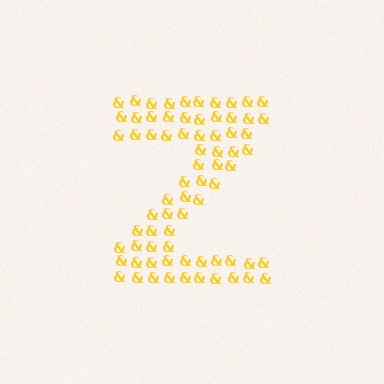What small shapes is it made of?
It is made of small ampersands.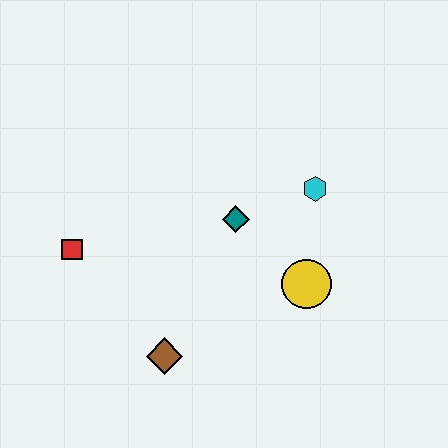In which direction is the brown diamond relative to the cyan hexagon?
The brown diamond is below the cyan hexagon.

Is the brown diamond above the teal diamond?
No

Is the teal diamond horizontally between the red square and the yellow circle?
Yes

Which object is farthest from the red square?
The cyan hexagon is farthest from the red square.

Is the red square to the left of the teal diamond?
Yes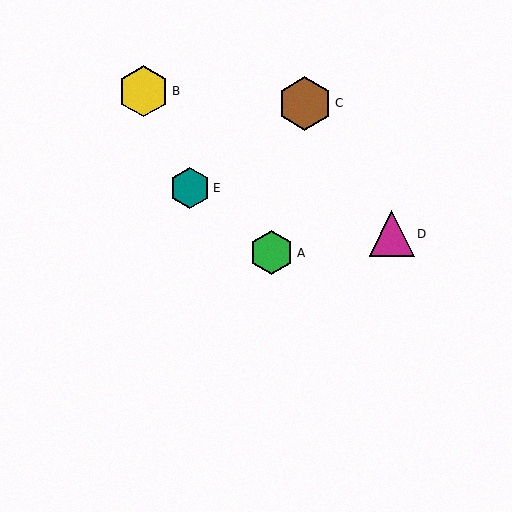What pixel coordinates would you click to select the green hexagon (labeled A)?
Click at (271, 253) to select the green hexagon A.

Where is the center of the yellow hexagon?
The center of the yellow hexagon is at (143, 91).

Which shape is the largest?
The brown hexagon (labeled C) is the largest.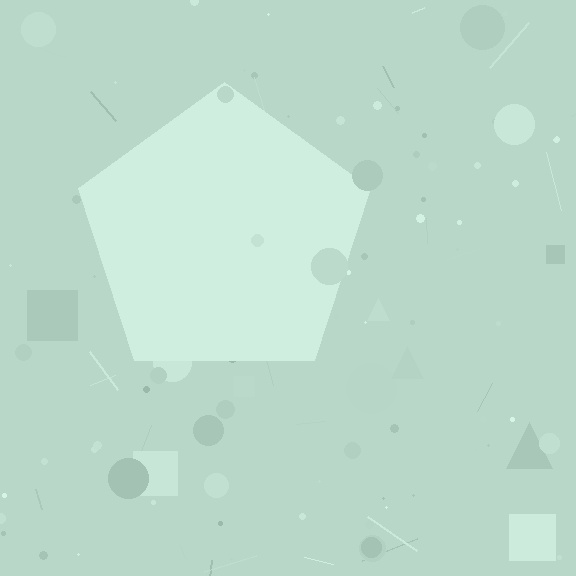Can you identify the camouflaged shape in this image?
The camouflaged shape is a pentagon.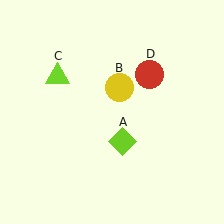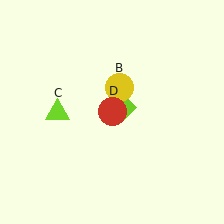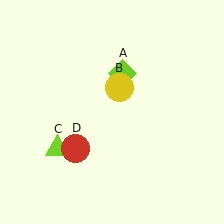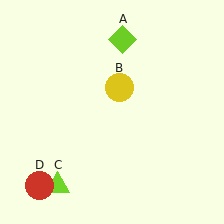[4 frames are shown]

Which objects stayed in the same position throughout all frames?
Yellow circle (object B) remained stationary.